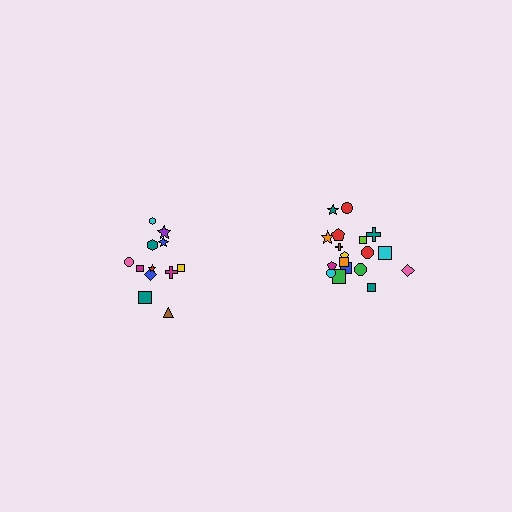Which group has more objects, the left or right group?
The right group.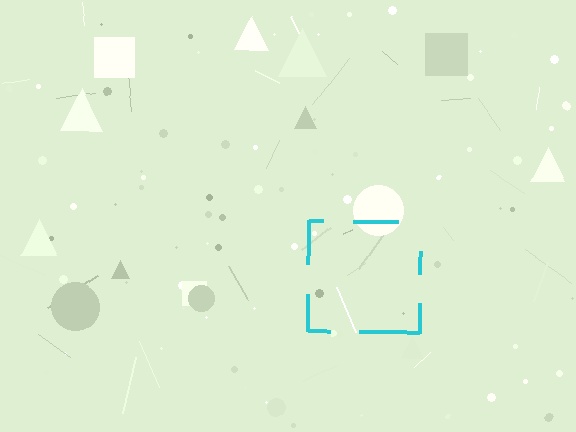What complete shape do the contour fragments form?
The contour fragments form a square.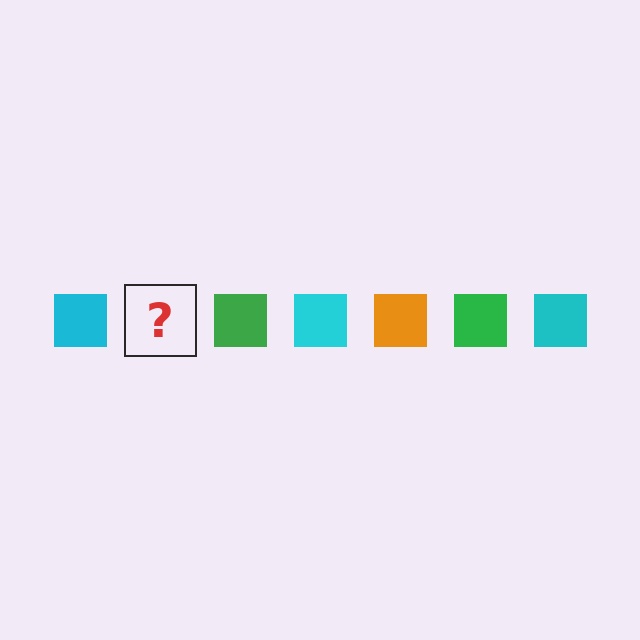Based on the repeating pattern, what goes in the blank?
The blank should be an orange square.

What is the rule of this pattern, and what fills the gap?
The rule is that the pattern cycles through cyan, orange, green squares. The gap should be filled with an orange square.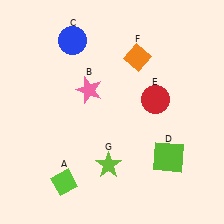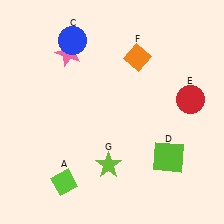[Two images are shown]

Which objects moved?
The objects that moved are: the pink star (B), the red circle (E).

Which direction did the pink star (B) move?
The pink star (B) moved up.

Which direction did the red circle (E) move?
The red circle (E) moved right.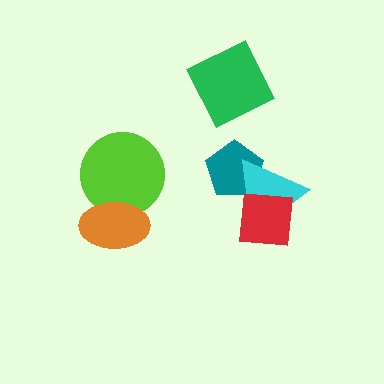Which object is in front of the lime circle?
The orange ellipse is in front of the lime circle.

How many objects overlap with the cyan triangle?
2 objects overlap with the cyan triangle.